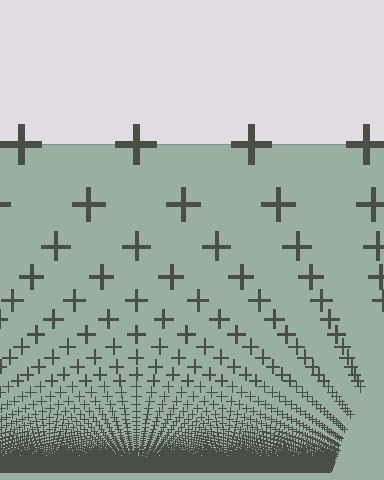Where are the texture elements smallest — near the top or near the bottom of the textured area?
Near the bottom.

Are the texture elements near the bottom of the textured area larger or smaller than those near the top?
Smaller. The gradient is inverted — elements near the bottom are smaller and denser.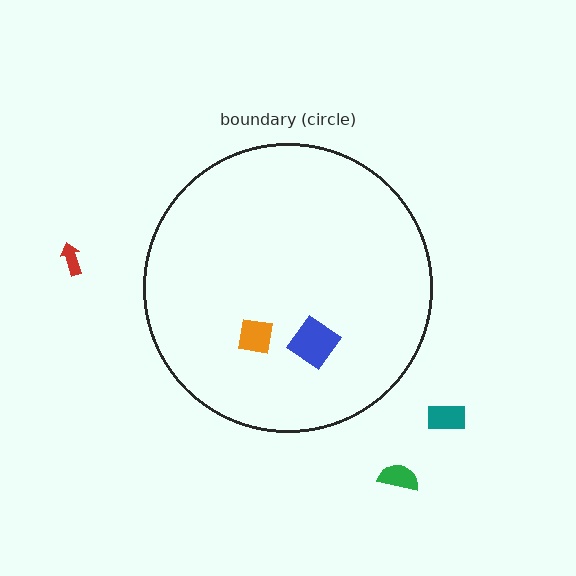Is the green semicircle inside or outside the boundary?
Outside.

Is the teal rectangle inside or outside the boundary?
Outside.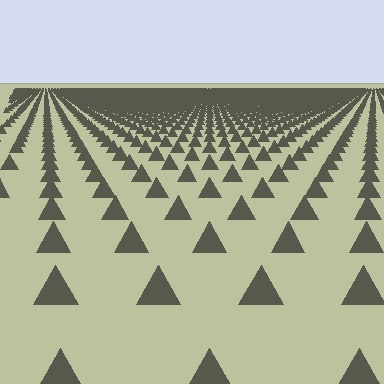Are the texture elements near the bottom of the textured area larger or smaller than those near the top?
Larger. Near the bottom, elements are closer to the viewer and appear at a bigger on-screen size.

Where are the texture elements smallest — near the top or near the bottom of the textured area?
Near the top.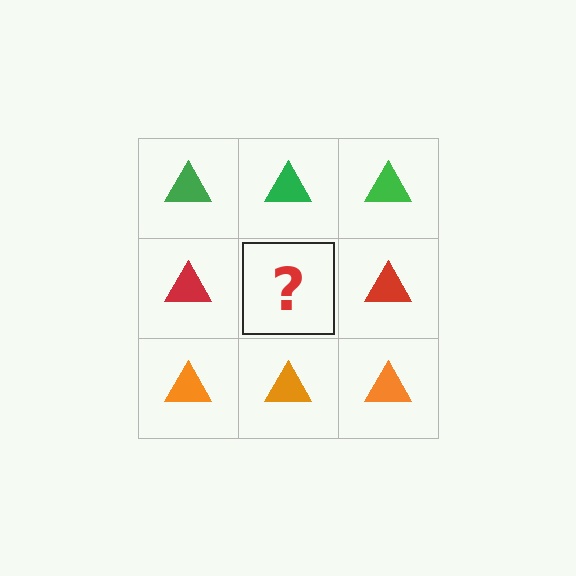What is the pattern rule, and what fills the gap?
The rule is that each row has a consistent color. The gap should be filled with a red triangle.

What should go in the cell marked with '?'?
The missing cell should contain a red triangle.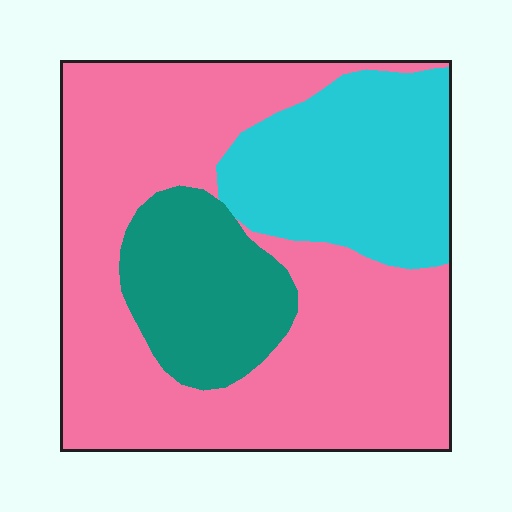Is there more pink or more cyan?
Pink.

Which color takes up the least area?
Teal, at roughly 15%.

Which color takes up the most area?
Pink, at roughly 60%.